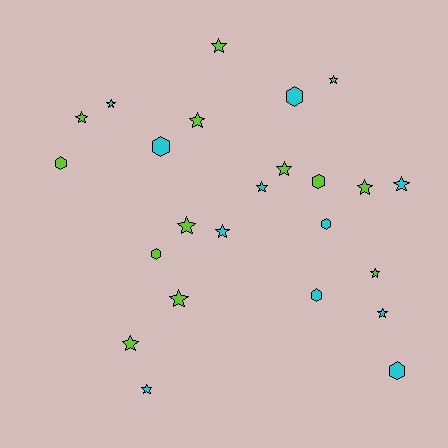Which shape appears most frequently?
Star, with 16 objects.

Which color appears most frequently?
Lime, with 13 objects.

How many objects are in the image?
There are 24 objects.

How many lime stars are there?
There are 10 lime stars.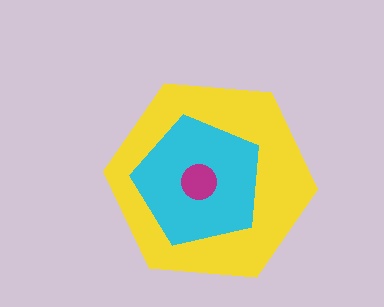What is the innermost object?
The magenta circle.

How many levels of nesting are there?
3.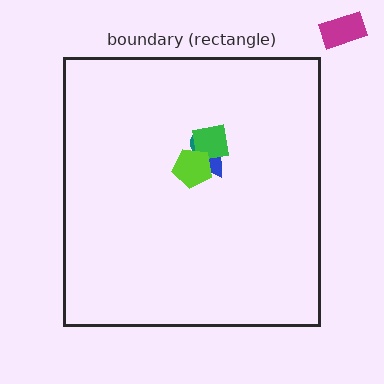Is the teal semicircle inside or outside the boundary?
Inside.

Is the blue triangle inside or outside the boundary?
Inside.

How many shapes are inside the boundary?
4 inside, 1 outside.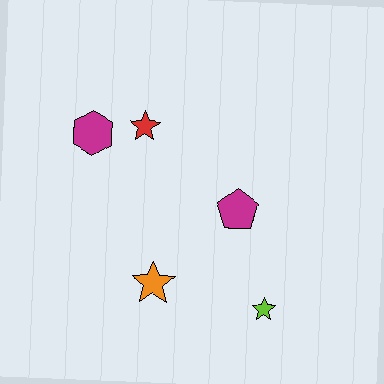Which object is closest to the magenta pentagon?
The lime star is closest to the magenta pentagon.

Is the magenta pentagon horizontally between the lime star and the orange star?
Yes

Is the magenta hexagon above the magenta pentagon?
Yes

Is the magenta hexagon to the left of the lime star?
Yes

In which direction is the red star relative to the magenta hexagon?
The red star is to the right of the magenta hexagon.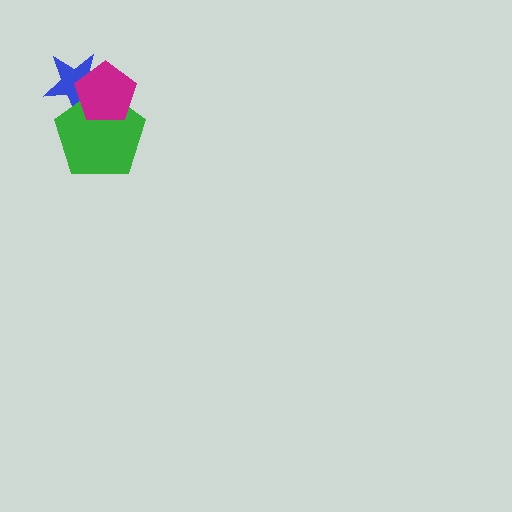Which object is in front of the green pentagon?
The magenta pentagon is in front of the green pentagon.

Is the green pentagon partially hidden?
Yes, it is partially covered by another shape.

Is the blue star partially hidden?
Yes, it is partially covered by another shape.